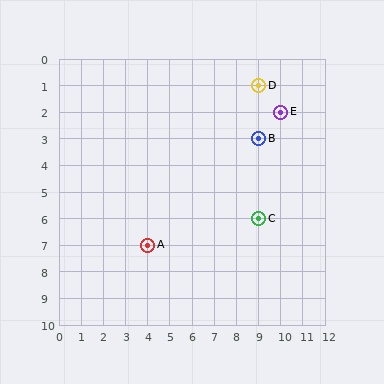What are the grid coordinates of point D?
Point D is at grid coordinates (9, 1).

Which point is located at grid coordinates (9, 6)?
Point C is at (9, 6).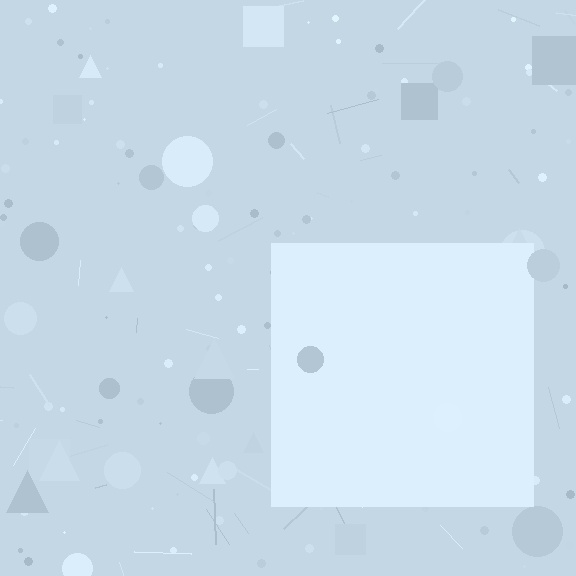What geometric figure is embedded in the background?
A square is embedded in the background.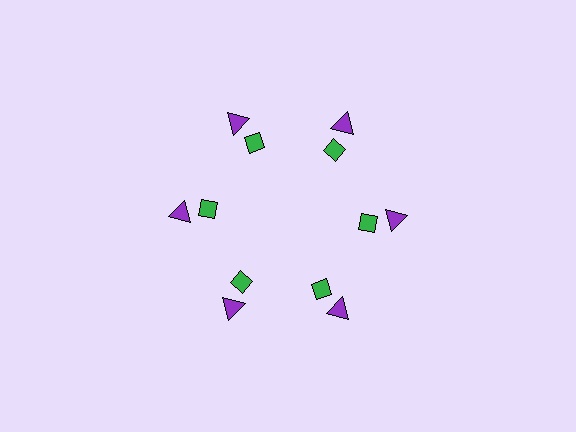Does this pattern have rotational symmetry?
Yes, this pattern has 6-fold rotational symmetry. It looks the same after rotating 60 degrees around the center.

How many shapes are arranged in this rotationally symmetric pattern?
There are 12 shapes, arranged in 6 groups of 2.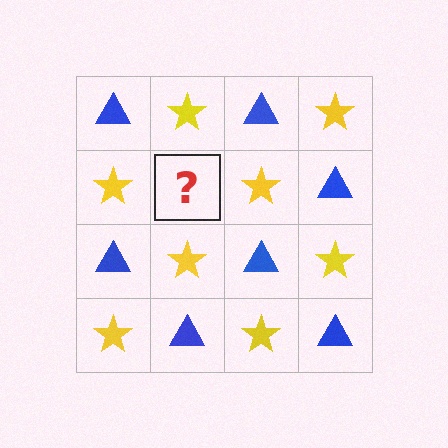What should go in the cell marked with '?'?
The missing cell should contain a blue triangle.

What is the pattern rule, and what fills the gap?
The rule is that it alternates blue triangle and yellow star in a checkerboard pattern. The gap should be filled with a blue triangle.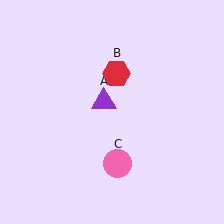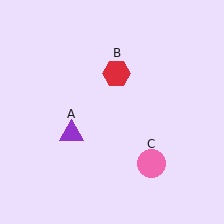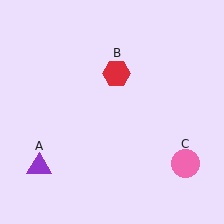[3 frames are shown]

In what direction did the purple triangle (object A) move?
The purple triangle (object A) moved down and to the left.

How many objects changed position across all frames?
2 objects changed position: purple triangle (object A), pink circle (object C).